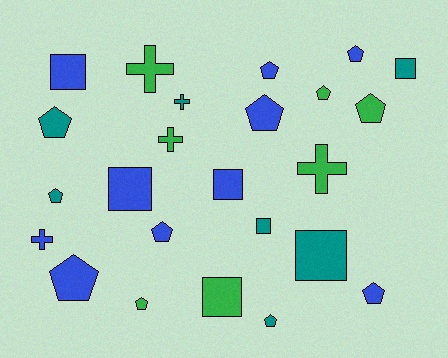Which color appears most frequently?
Blue, with 10 objects.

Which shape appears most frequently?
Pentagon, with 12 objects.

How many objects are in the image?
There are 24 objects.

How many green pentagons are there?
There are 3 green pentagons.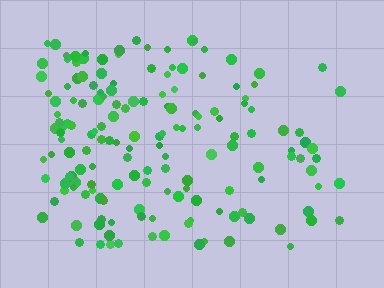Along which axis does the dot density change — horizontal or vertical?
Horizontal.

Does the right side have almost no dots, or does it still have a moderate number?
Still a moderate number, just noticeably fewer than the left.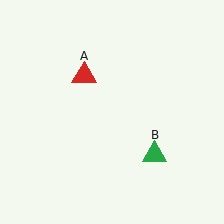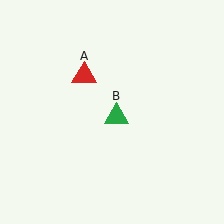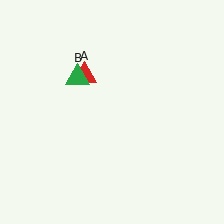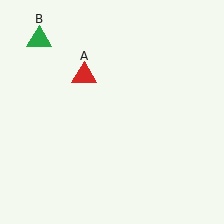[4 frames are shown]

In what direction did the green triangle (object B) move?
The green triangle (object B) moved up and to the left.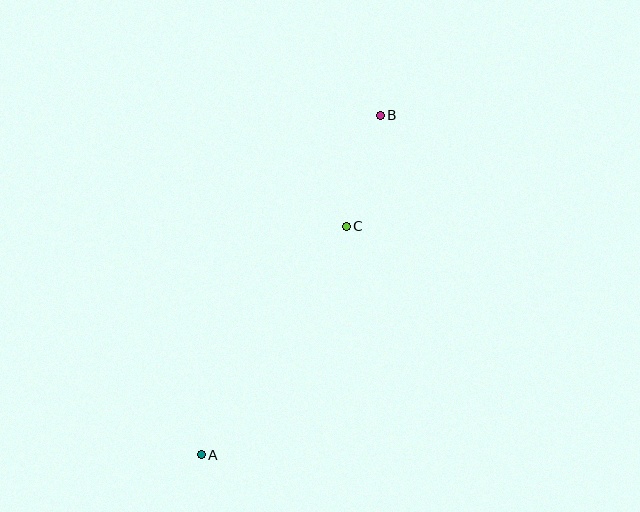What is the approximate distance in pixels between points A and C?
The distance between A and C is approximately 271 pixels.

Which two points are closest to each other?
Points B and C are closest to each other.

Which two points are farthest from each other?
Points A and B are farthest from each other.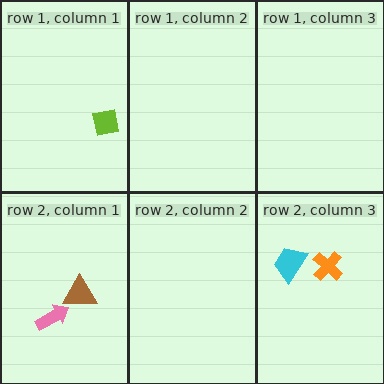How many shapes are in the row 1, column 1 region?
1.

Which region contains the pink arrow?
The row 2, column 1 region.